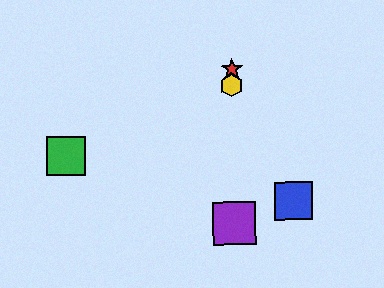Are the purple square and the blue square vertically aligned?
No, the purple square is at x≈234 and the blue square is at x≈294.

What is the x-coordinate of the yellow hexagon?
The yellow hexagon is at x≈232.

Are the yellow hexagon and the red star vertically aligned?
Yes, both are at x≈232.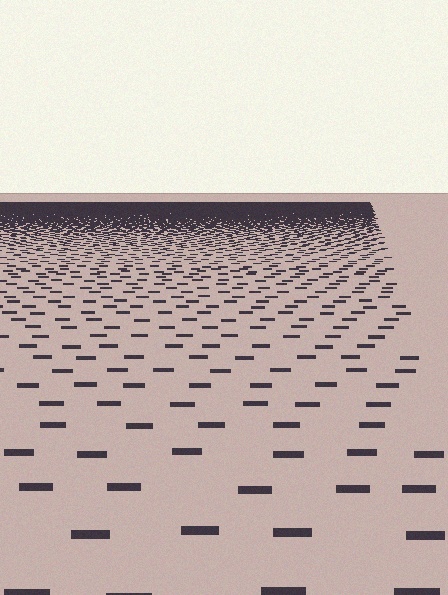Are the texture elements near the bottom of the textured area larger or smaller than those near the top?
Larger. Near the bottom, elements are closer to the viewer and appear at a bigger on-screen size.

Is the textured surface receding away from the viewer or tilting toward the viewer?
The surface is receding away from the viewer. Texture elements get smaller and denser toward the top.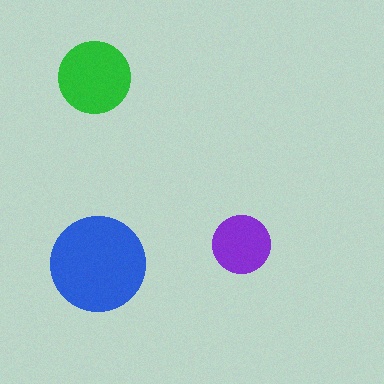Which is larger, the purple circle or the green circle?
The green one.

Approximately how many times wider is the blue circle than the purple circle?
About 1.5 times wider.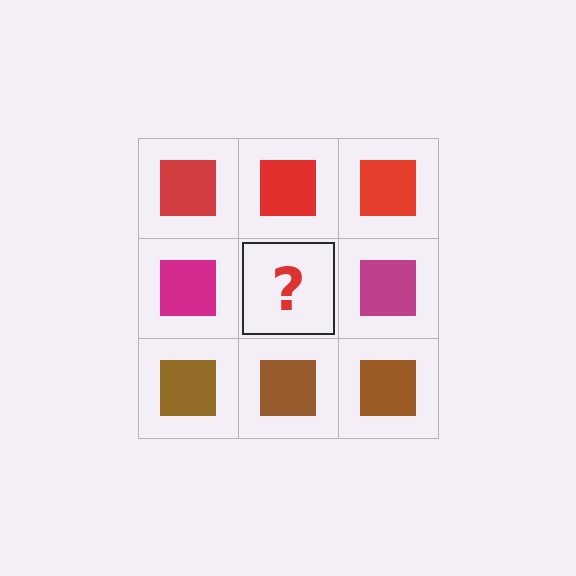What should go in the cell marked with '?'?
The missing cell should contain a magenta square.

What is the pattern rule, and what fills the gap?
The rule is that each row has a consistent color. The gap should be filled with a magenta square.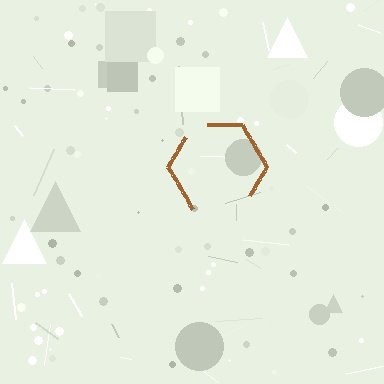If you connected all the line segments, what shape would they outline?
They would outline a hexagon.